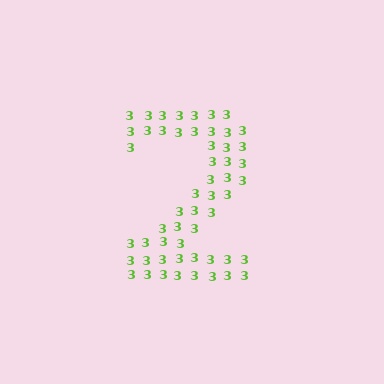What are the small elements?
The small elements are digit 3's.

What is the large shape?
The large shape is the digit 2.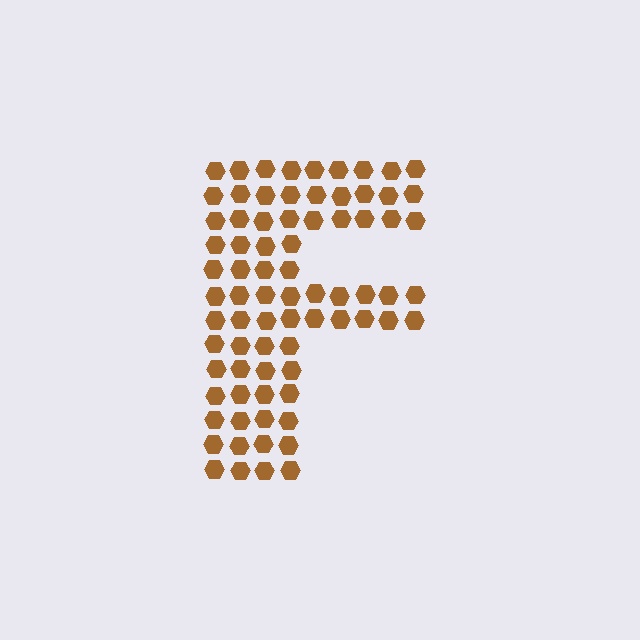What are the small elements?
The small elements are hexagons.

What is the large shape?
The large shape is the letter F.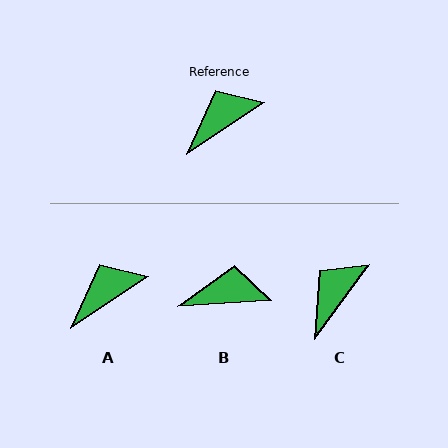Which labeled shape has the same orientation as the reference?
A.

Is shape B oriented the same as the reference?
No, it is off by about 30 degrees.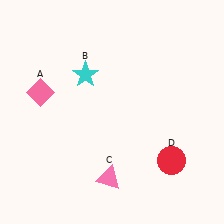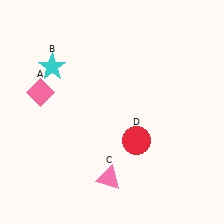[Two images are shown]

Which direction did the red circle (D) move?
The red circle (D) moved left.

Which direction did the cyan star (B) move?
The cyan star (B) moved left.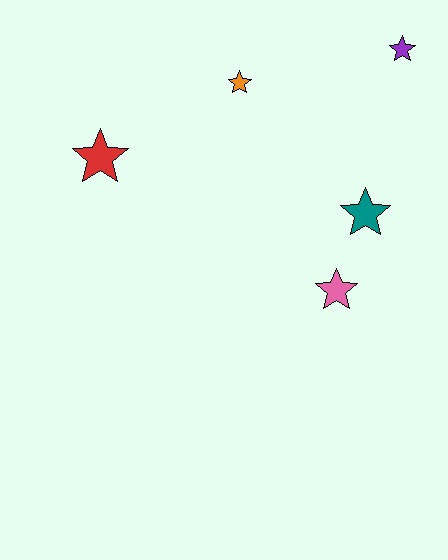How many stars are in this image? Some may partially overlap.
There are 5 stars.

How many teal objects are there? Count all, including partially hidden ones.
There is 1 teal object.